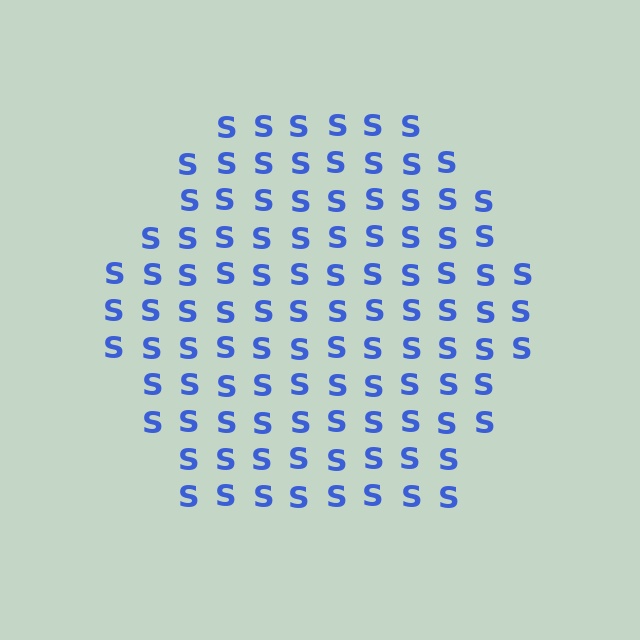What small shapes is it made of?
It is made of small letter S's.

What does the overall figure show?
The overall figure shows a hexagon.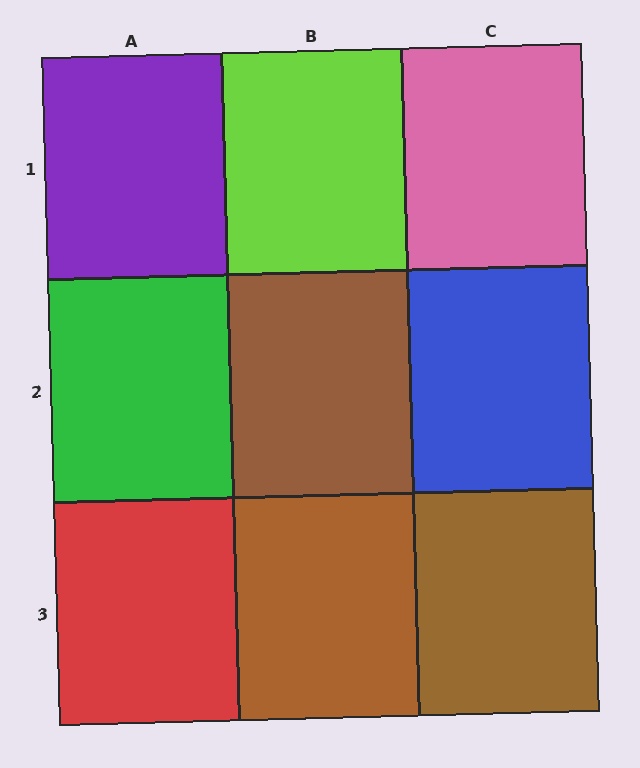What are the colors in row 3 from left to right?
Red, brown, brown.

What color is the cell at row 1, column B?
Lime.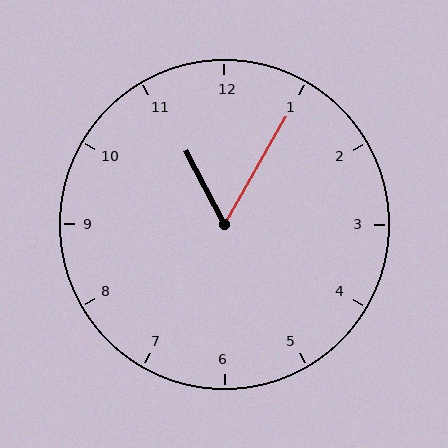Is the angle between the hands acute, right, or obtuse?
It is acute.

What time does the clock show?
11:05.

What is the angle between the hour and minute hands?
Approximately 58 degrees.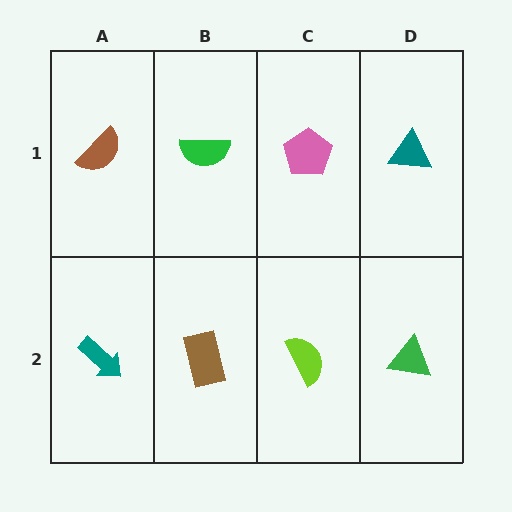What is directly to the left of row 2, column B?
A teal arrow.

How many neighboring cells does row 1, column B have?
3.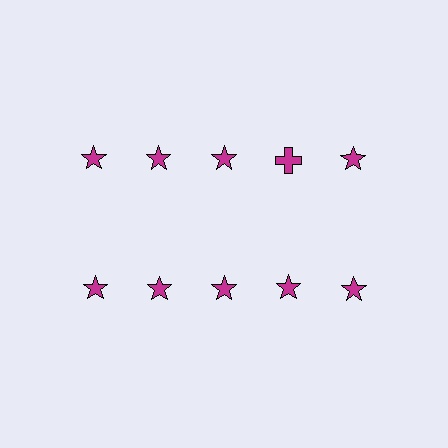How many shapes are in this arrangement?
There are 10 shapes arranged in a grid pattern.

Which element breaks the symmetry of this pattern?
The magenta cross in the top row, second from right column breaks the symmetry. All other shapes are magenta stars.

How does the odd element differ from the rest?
It has a different shape: cross instead of star.